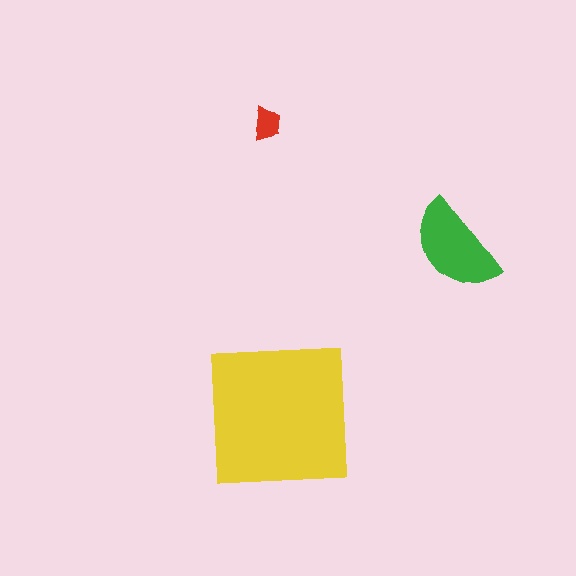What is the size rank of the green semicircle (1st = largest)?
2nd.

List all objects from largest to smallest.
The yellow square, the green semicircle, the red trapezoid.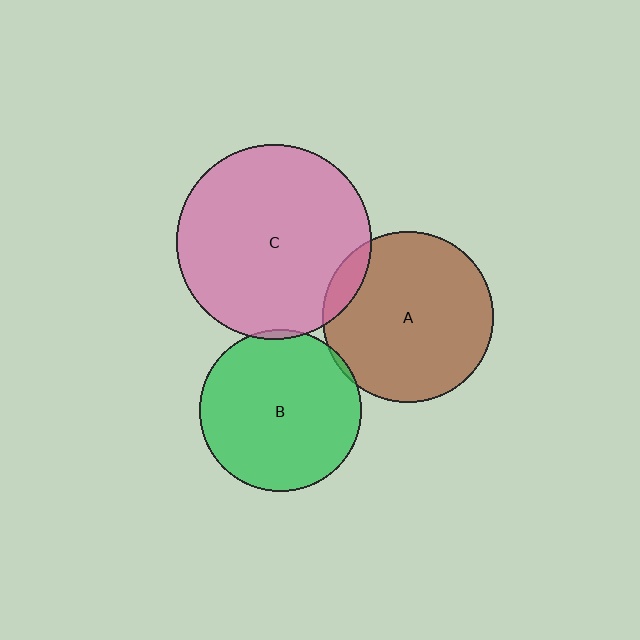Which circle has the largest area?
Circle C (pink).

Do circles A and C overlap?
Yes.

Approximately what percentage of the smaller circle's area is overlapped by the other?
Approximately 10%.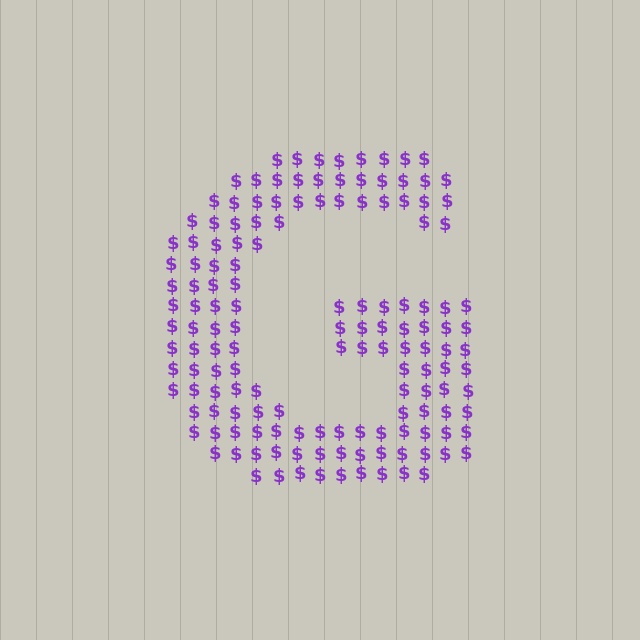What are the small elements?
The small elements are dollar signs.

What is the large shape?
The large shape is the letter G.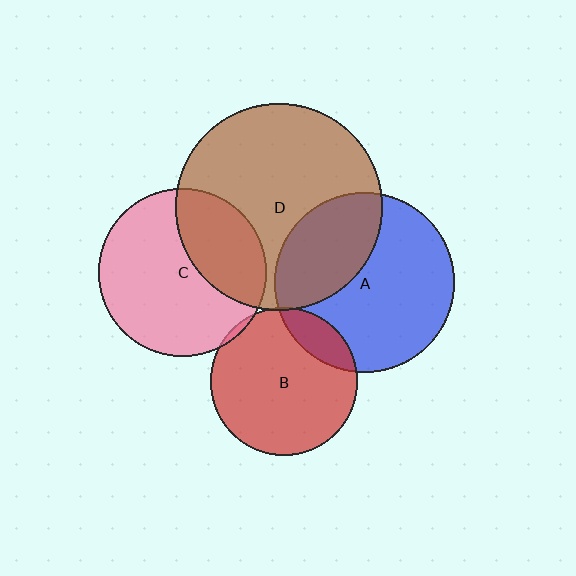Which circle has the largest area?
Circle D (brown).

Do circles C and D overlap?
Yes.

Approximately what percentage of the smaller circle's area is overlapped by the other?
Approximately 35%.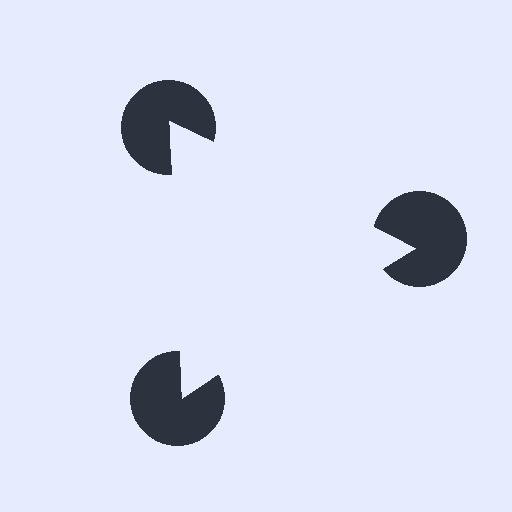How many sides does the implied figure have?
3 sides.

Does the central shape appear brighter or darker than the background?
It typically appears slightly brighter than the background, even though no actual brightness change is drawn.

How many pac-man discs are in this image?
There are 3 — one at each vertex of the illusory triangle.